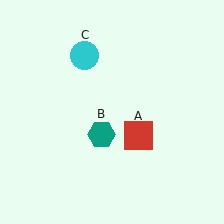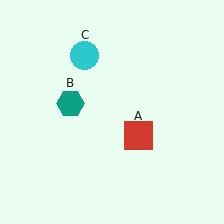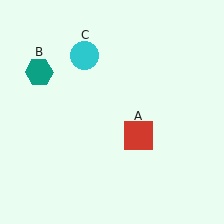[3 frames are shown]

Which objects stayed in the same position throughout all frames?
Red square (object A) and cyan circle (object C) remained stationary.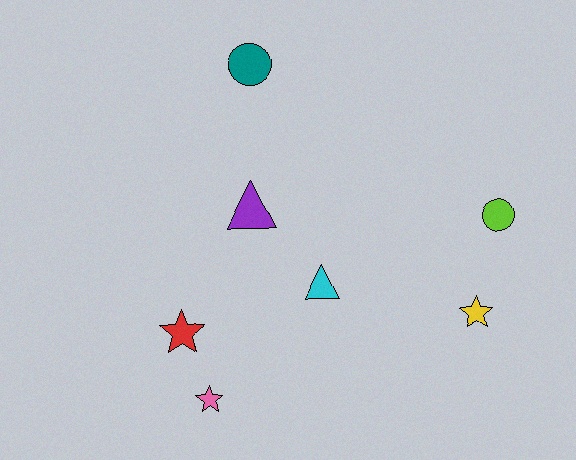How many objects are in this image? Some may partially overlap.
There are 7 objects.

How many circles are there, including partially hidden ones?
There are 2 circles.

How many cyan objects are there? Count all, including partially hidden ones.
There is 1 cyan object.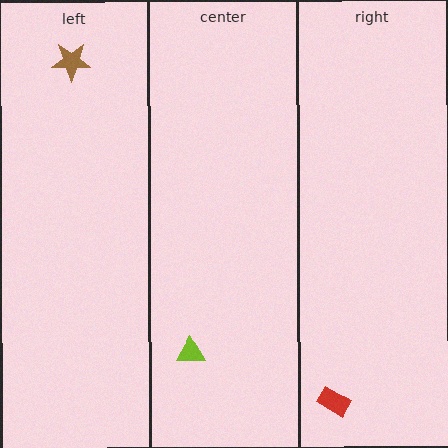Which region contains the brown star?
The left region.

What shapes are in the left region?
The brown star.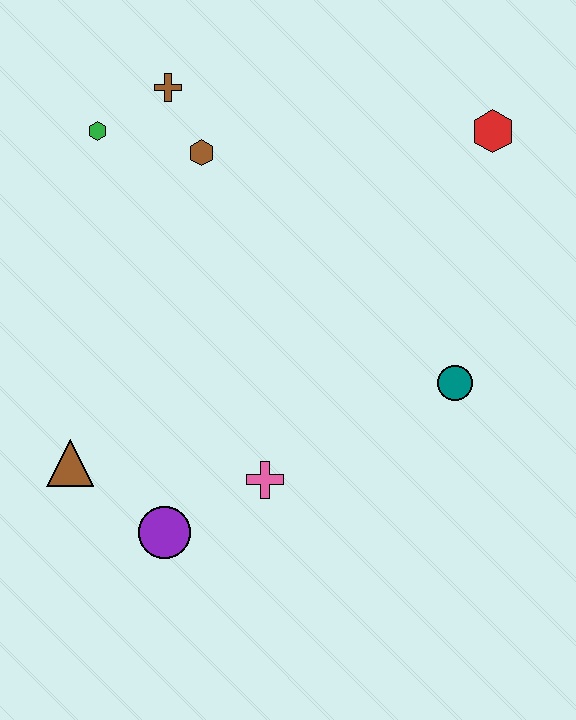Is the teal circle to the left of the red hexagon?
Yes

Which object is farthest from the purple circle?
The red hexagon is farthest from the purple circle.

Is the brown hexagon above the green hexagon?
No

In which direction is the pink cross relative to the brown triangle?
The pink cross is to the right of the brown triangle.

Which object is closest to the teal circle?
The pink cross is closest to the teal circle.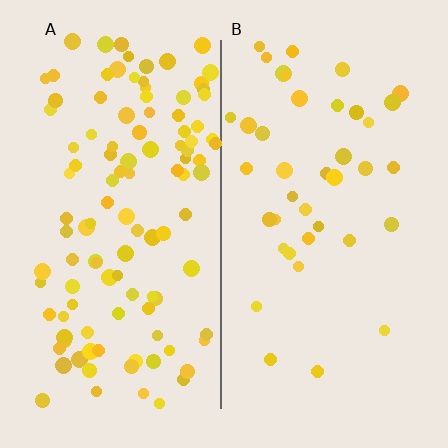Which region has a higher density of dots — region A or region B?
A (the left).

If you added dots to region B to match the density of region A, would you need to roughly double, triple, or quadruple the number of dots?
Approximately triple.